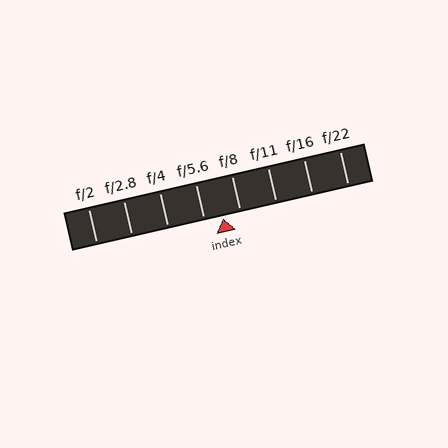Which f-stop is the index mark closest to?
The index mark is closest to f/8.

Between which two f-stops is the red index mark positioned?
The index mark is between f/5.6 and f/8.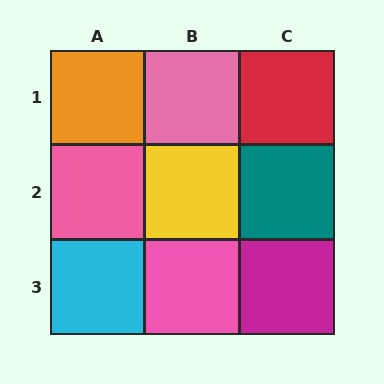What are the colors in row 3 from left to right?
Cyan, pink, magenta.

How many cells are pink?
3 cells are pink.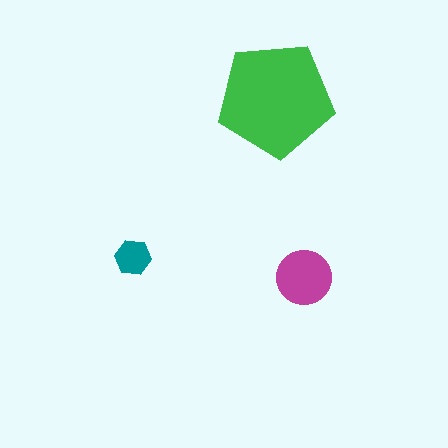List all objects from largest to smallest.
The green pentagon, the magenta circle, the teal hexagon.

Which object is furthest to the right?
The magenta circle is rightmost.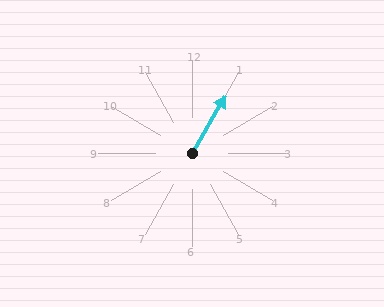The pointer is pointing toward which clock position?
Roughly 1 o'clock.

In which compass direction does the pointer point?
Northeast.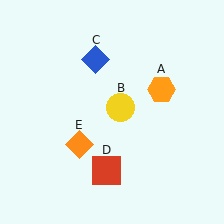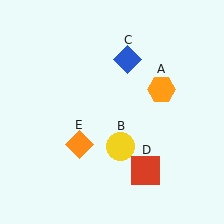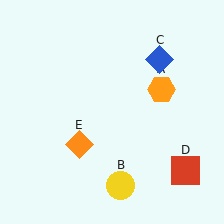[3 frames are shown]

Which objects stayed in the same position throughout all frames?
Orange hexagon (object A) and orange diamond (object E) remained stationary.